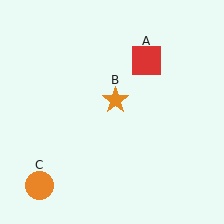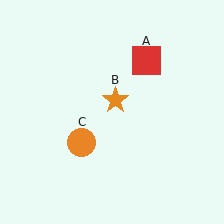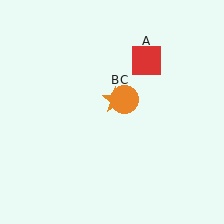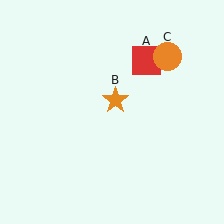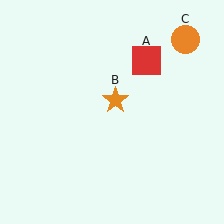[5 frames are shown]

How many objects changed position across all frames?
1 object changed position: orange circle (object C).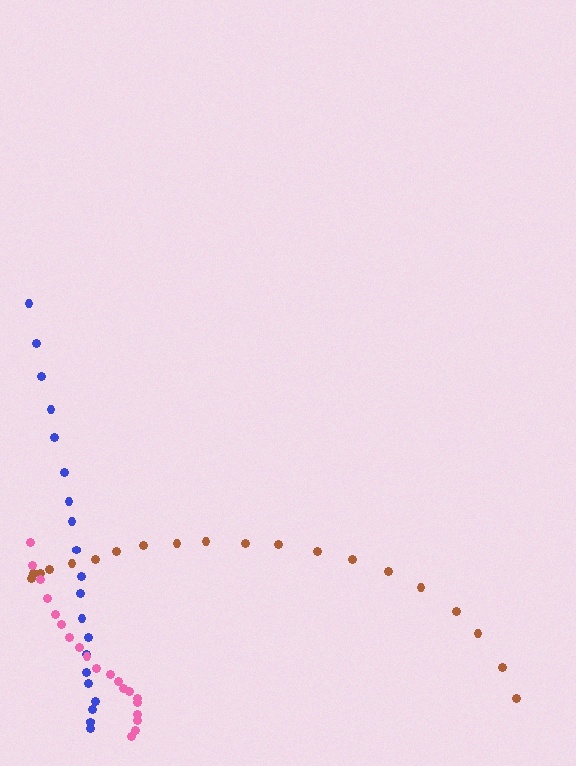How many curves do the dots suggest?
There are 3 distinct paths.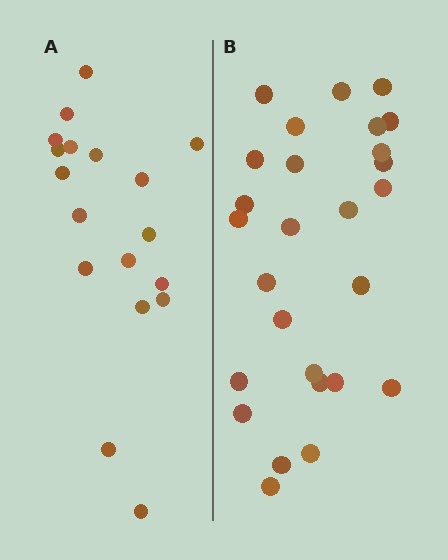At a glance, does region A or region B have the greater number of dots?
Region B (the right region) has more dots.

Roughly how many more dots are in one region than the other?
Region B has roughly 8 or so more dots than region A.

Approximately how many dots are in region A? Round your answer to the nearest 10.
About 20 dots. (The exact count is 18, which rounds to 20.)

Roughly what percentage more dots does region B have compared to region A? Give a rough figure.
About 50% more.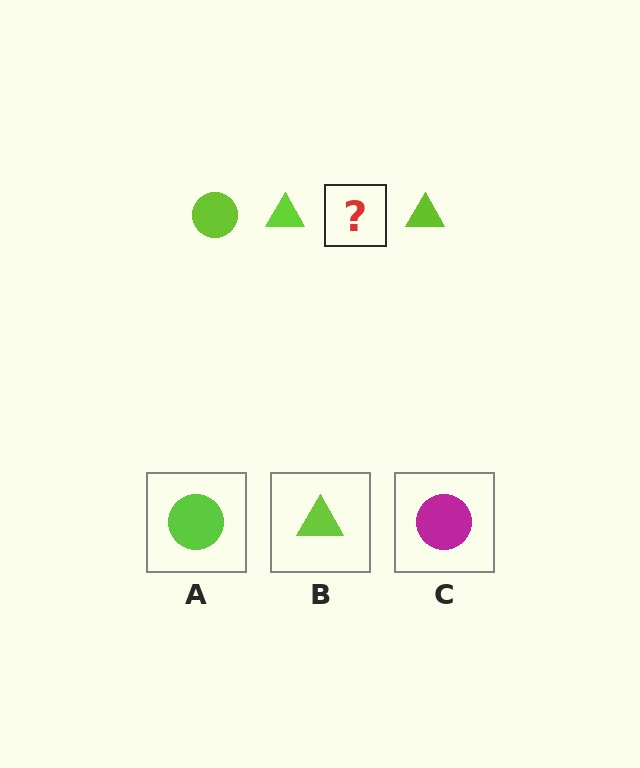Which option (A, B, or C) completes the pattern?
A.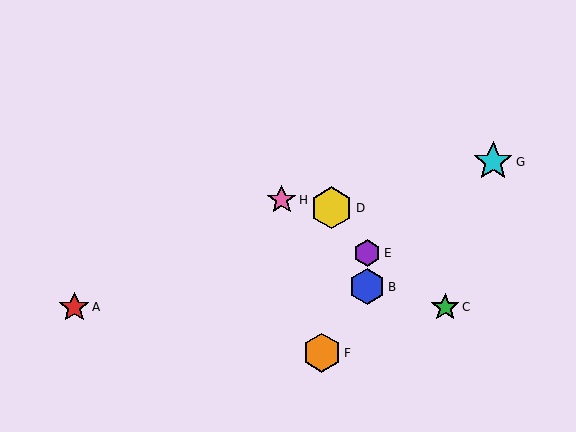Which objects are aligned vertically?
Objects B, E are aligned vertically.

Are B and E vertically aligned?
Yes, both are at x≈367.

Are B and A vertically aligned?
No, B is at x≈367 and A is at x≈74.